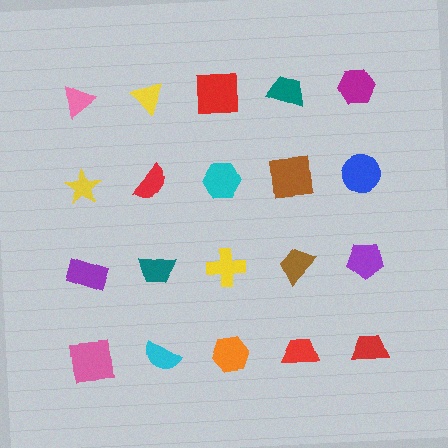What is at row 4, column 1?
A pink square.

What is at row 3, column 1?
A purple rectangle.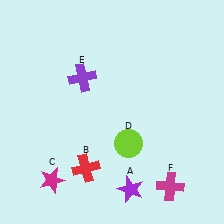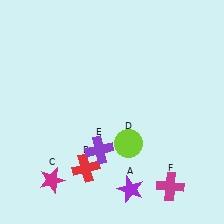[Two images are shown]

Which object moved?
The purple cross (E) moved down.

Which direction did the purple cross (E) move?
The purple cross (E) moved down.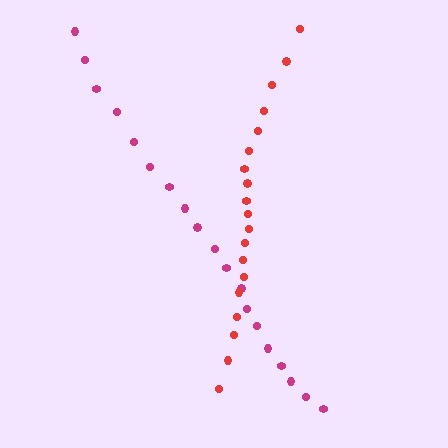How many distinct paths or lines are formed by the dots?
There are 2 distinct paths.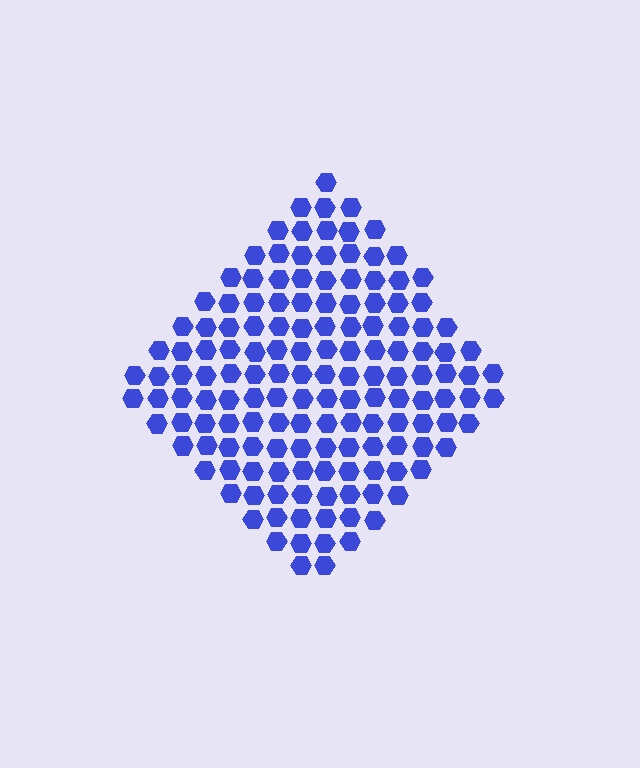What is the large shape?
The large shape is a diamond.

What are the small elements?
The small elements are hexagons.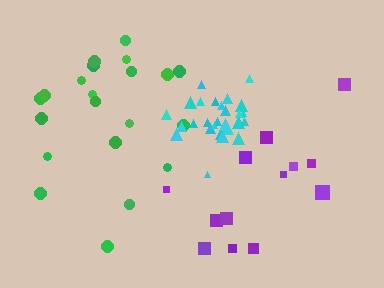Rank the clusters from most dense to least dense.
cyan, green, purple.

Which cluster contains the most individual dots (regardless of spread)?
Cyan (28).